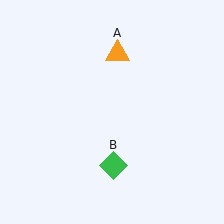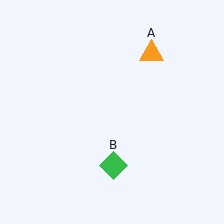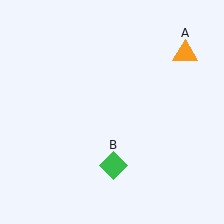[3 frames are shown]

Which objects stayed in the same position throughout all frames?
Green diamond (object B) remained stationary.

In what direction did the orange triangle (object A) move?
The orange triangle (object A) moved right.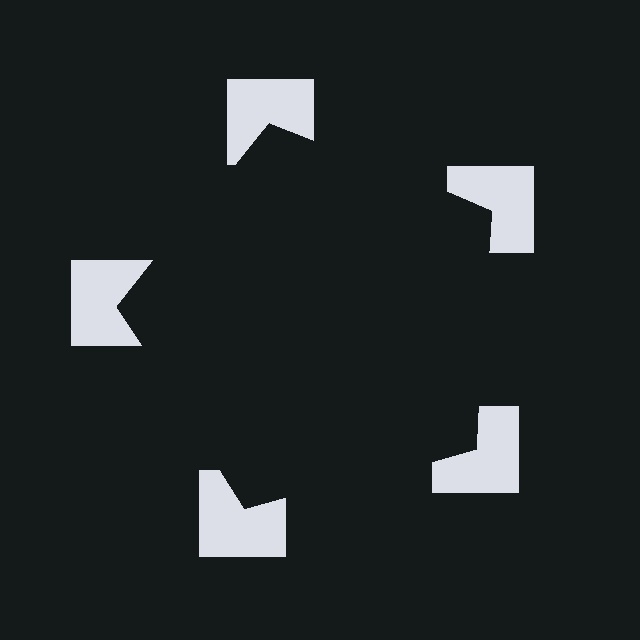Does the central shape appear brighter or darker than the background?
It typically appears slightly darker than the background, even though no actual brightness change is drawn.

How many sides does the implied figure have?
5 sides.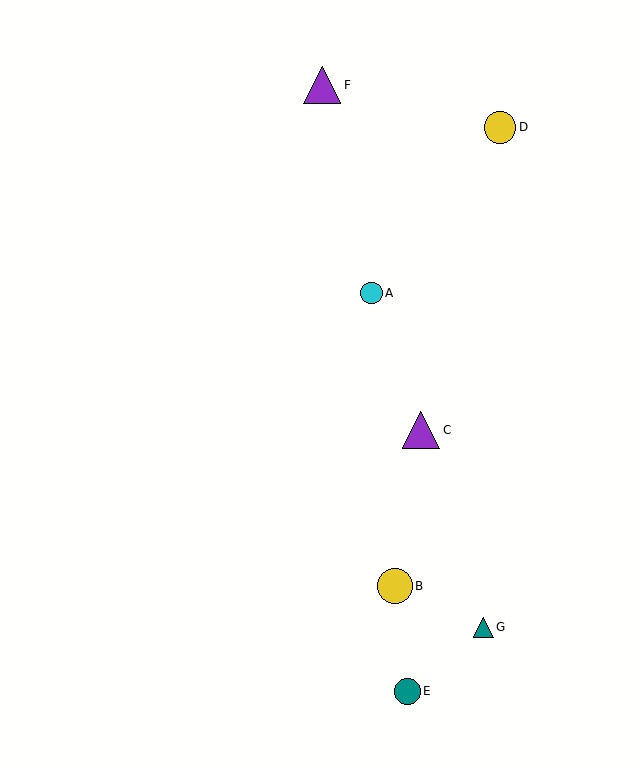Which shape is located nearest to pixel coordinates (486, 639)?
The teal triangle (labeled G) at (483, 627) is nearest to that location.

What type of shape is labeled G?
Shape G is a teal triangle.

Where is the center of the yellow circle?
The center of the yellow circle is at (500, 127).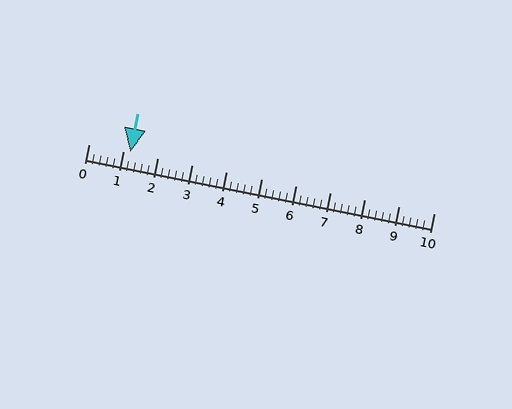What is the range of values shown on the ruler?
The ruler shows values from 0 to 10.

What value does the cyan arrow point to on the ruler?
The cyan arrow points to approximately 1.2.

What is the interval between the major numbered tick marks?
The major tick marks are spaced 1 units apart.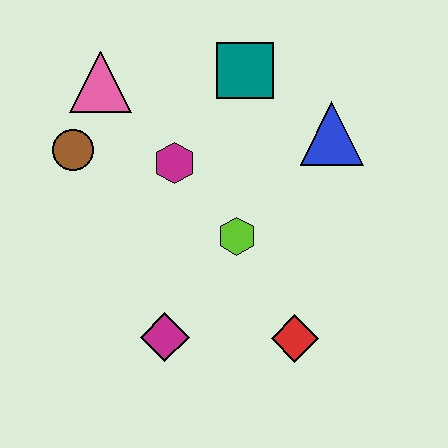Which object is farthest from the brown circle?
The red diamond is farthest from the brown circle.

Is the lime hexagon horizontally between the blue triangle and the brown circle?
Yes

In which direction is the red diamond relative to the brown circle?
The red diamond is to the right of the brown circle.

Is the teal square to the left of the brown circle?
No